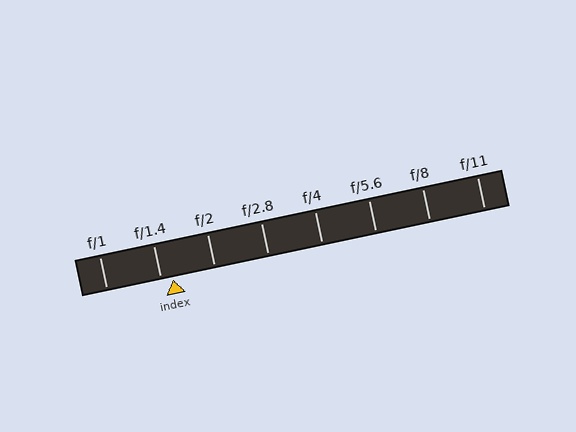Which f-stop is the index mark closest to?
The index mark is closest to f/1.4.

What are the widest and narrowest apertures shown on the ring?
The widest aperture shown is f/1 and the narrowest is f/11.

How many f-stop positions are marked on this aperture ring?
There are 8 f-stop positions marked.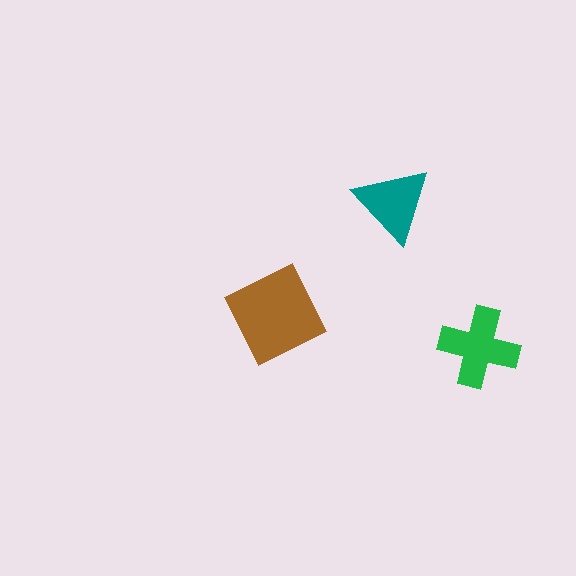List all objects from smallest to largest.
The teal triangle, the green cross, the brown diamond.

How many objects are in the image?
There are 3 objects in the image.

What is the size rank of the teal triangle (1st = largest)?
3rd.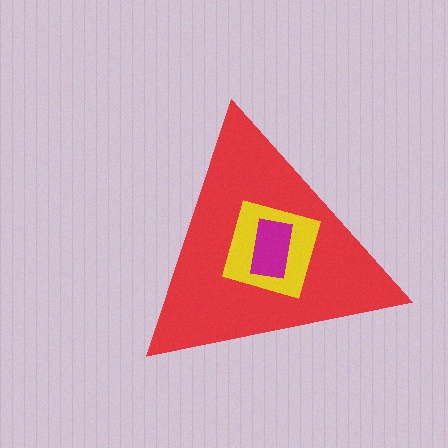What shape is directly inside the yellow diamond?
The magenta rectangle.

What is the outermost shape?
The red triangle.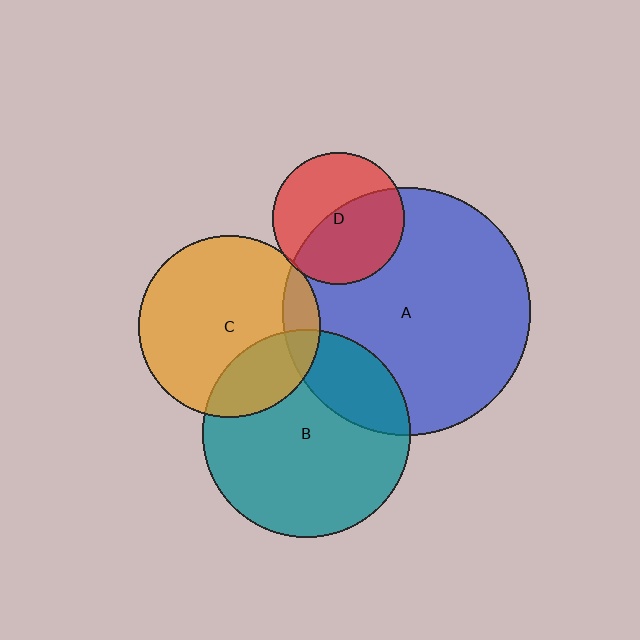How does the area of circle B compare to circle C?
Approximately 1.3 times.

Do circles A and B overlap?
Yes.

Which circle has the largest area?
Circle A (blue).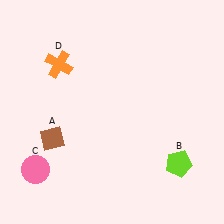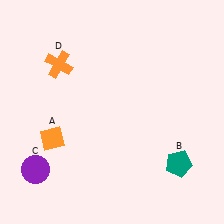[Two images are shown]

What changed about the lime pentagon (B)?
In Image 1, B is lime. In Image 2, it changed to teal.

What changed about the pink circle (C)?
In Image 1, C is pink. In Image 2, it changed to purple.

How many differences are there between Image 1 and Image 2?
There are 3 differences between the two images.